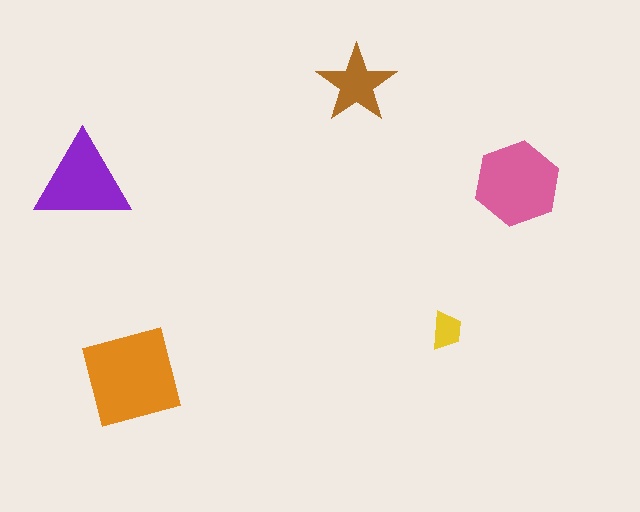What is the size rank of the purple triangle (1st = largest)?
3rd.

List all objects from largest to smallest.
The orange square, the pink hexagon, the purple triangle, the brown star, the yellow trapezoid.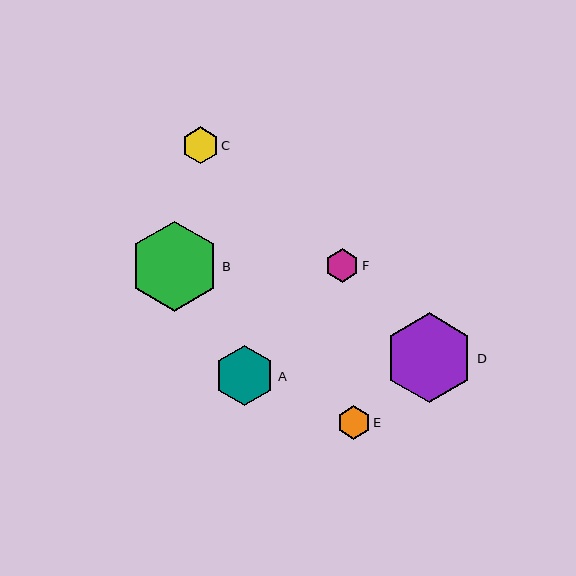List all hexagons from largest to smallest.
From largest to smallest: B, D, A, C, F, E.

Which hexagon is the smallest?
Hexagon E is the smallest with a size of approximately 34 pixels.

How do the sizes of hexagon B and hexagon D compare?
Hexagon B and hexagon D are approximately the same size.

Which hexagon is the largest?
Hexagon B is the largest with a size of approximately 90 pixels.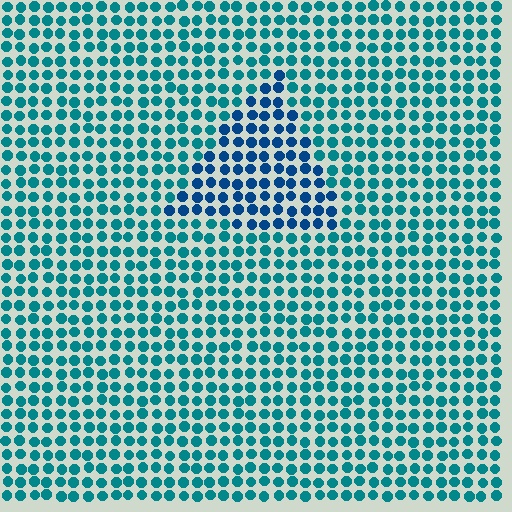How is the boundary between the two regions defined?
The boundary is defined purely by a slight shift in hue (about 29 degrees). Spacing, size, and orientation are identical on both sides.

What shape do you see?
I see a triangle.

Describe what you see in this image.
The image is filled with small teal elements in a uniform arrangement. A triangle-shaped region is visible where the elements are tinted to a slightly different hue, forming a subtle color boundary.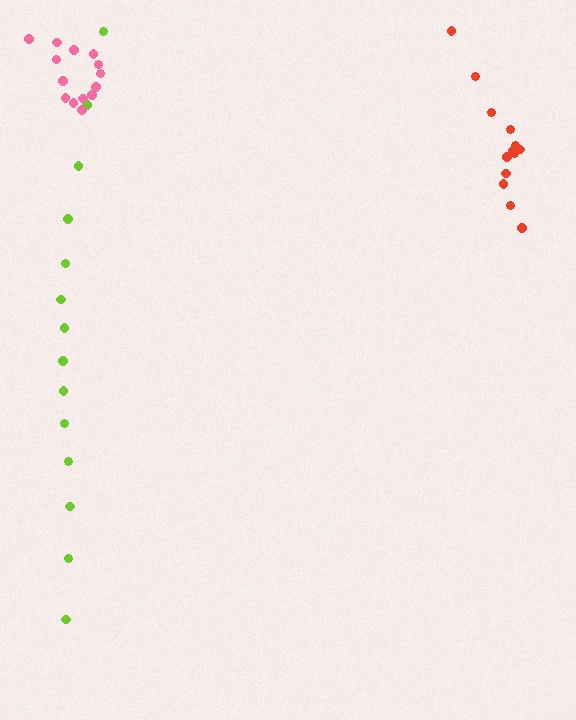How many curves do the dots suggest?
There are 3 distinct paths.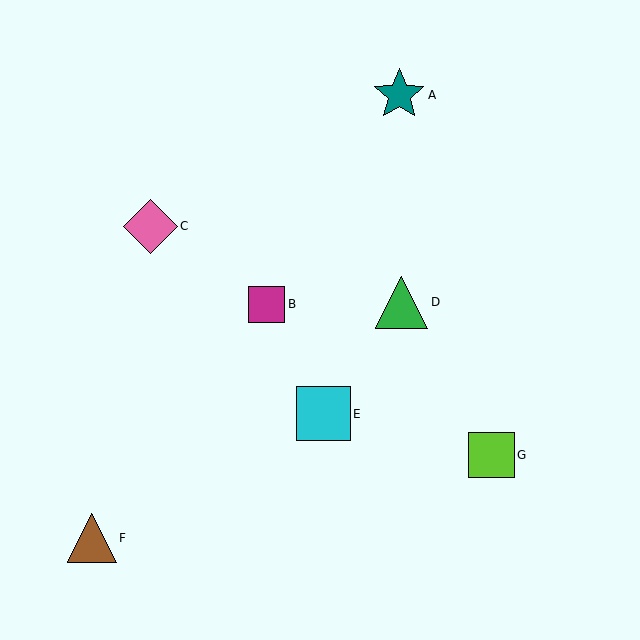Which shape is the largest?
The pink diamond (labeled C) is the largest.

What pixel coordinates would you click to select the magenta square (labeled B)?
Click at (267, 304) to select the magenta square B.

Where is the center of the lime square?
The center of the lime square is at (491, 455).